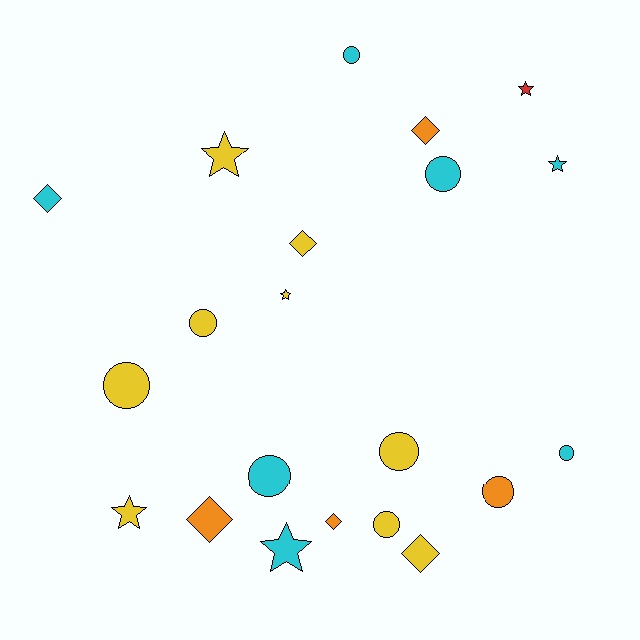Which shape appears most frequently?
Circle, with 9 objects.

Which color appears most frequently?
Yellow, with 9 objects.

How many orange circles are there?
There is 1 orange circle.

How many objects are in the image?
There are 21 objects.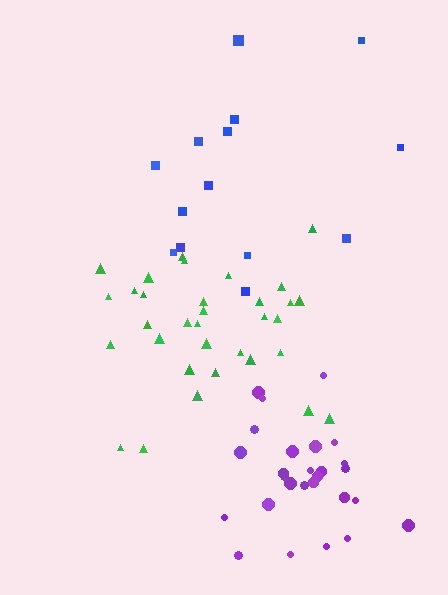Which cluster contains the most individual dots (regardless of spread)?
Green (33).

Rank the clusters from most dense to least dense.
purple, green, blue.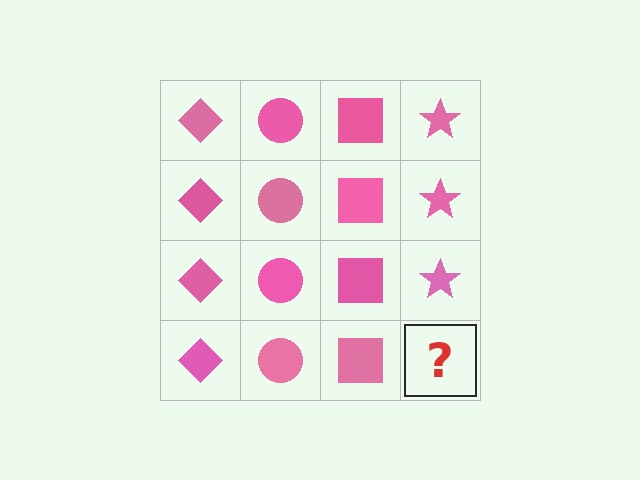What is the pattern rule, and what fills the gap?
The rule is that each column has a consistent shape. The gap should be filled with a pink star.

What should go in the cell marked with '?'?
The missing cell should contain a pink star.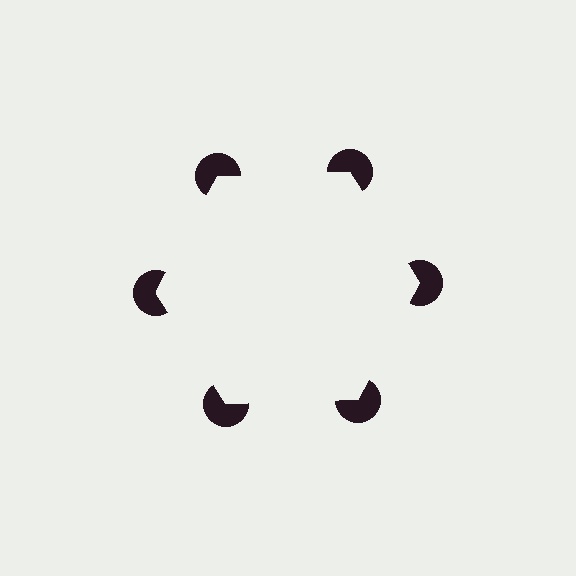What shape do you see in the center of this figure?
An illusory hexagon — its edges are inferred from the aligned wedge cuts in the pac-man discs, not physically drawn.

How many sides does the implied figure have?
6 sides.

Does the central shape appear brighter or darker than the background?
It typically appears slightly brighter than the background, even though no actual brightness change is drawn.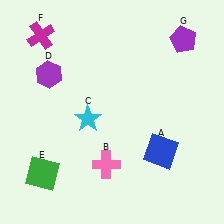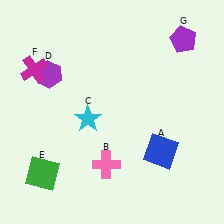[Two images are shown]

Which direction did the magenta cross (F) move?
The magenta cross (F) moved down.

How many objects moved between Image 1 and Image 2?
1 object moved between the two images.